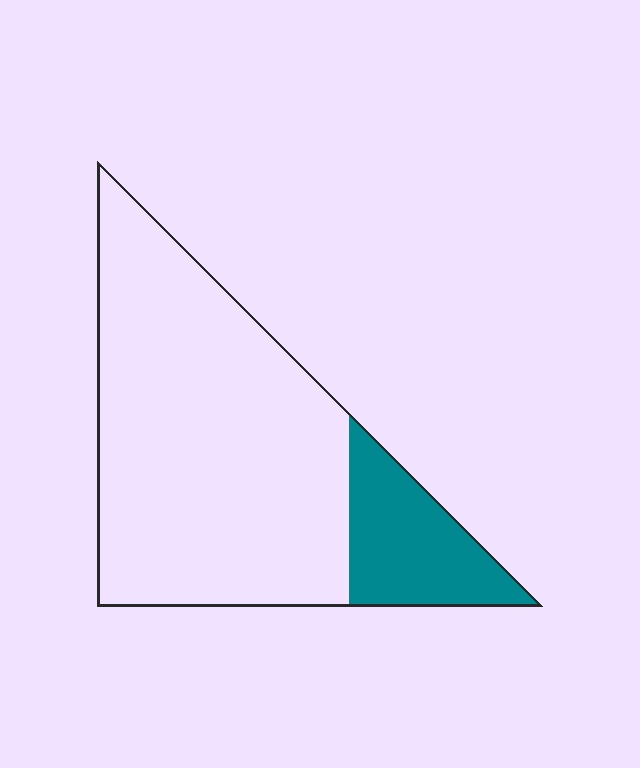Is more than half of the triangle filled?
No.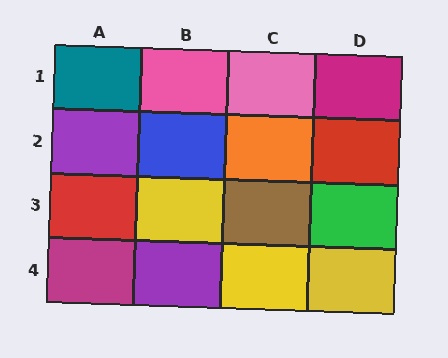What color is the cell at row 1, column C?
Pink.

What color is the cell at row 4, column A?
Magenta.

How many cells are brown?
1 cell is brown.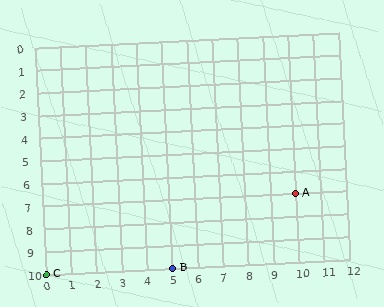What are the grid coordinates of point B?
Point B is at grid coordinates (5, 10).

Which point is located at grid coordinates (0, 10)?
Point C is at (0, 10).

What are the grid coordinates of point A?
Point A is at grid coordinates (10, 7).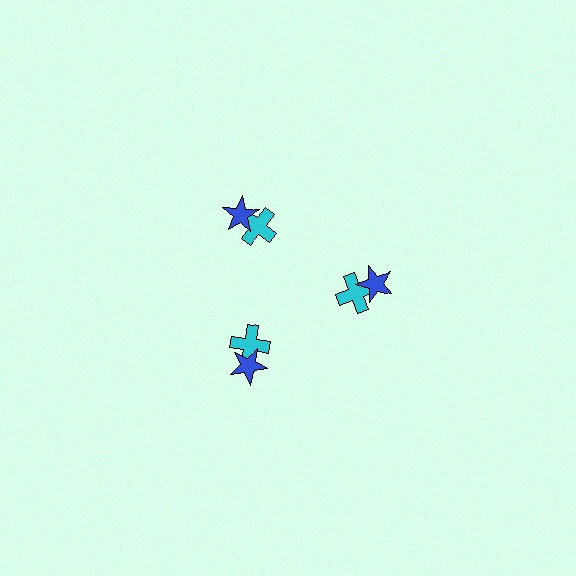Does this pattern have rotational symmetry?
Yes, this pattern has 3-fold rotational symmetry. It looks the same after rotating 120 degrees around the center.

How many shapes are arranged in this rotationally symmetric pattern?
There are 6 shapes, arranged in 3 groups of 2.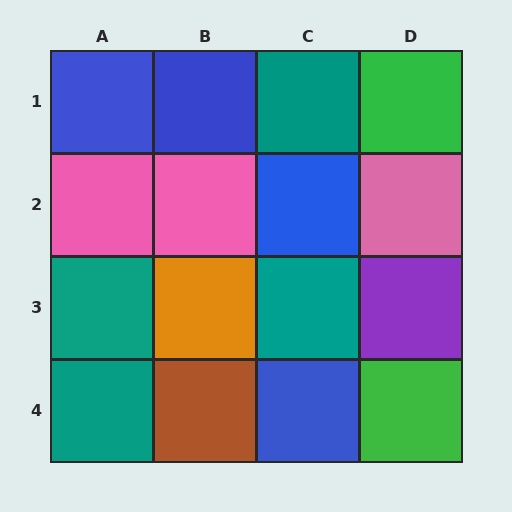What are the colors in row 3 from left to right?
Teal, orange, teal, purple.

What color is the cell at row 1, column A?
Blue.